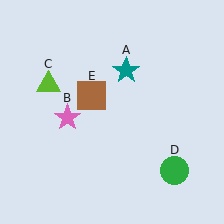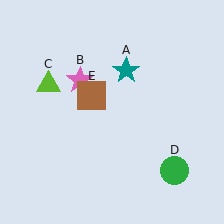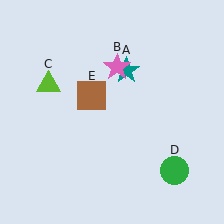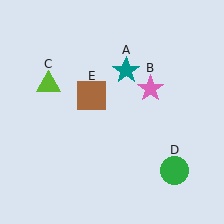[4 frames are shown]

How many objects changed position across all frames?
1 object changed position: pink star (object B).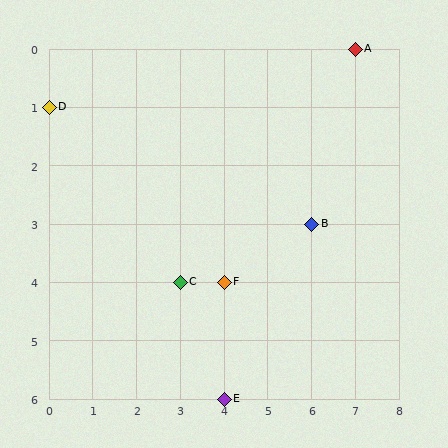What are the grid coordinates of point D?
Point D is at grid coordinates (0, 1).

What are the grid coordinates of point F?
Point F is at grid coordinates (4, 4).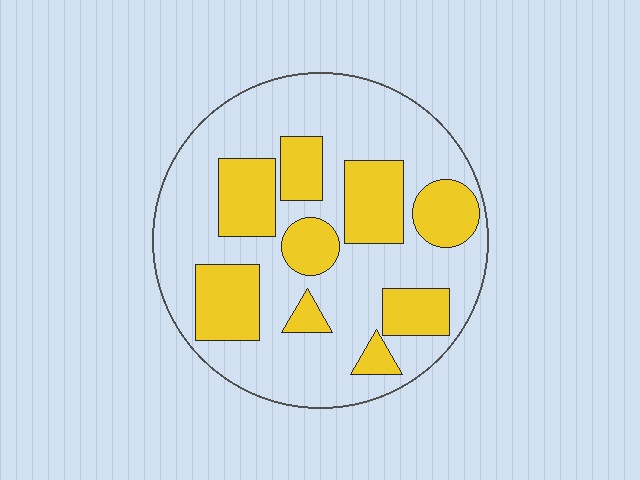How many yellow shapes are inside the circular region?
9.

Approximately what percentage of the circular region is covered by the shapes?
Approximately 35%.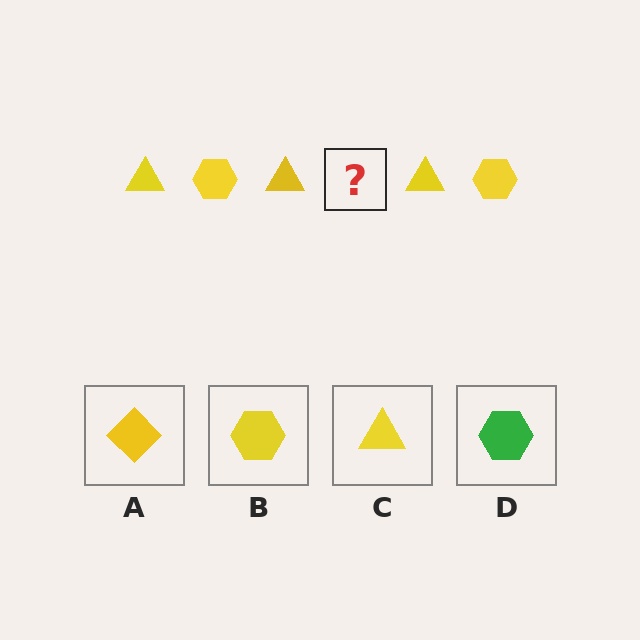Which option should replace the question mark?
Option B.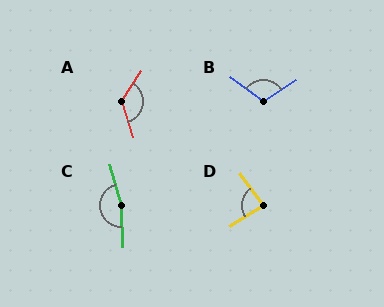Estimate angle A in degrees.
Approximately 129 degrees.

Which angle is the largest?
C, at approximately 166 degrees.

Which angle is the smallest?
D, at approximately 86 degrees.